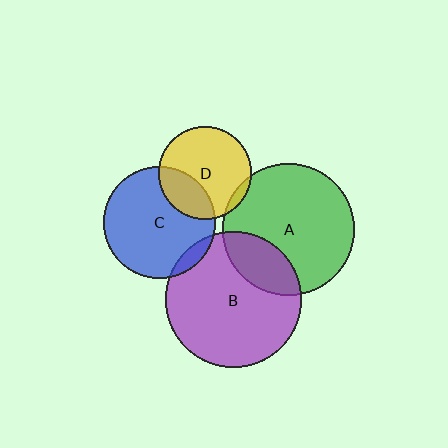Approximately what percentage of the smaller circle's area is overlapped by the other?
Approximately 25%.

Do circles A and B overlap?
Yes.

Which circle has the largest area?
Circle B (purple).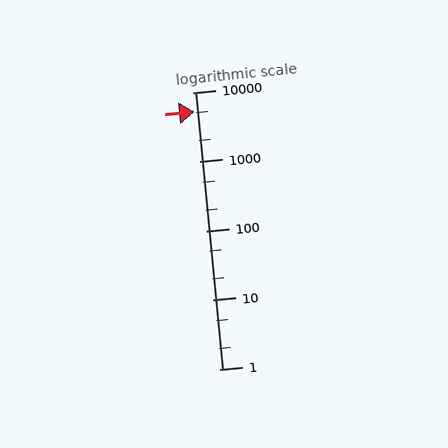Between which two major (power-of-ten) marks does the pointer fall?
The pointer is between 1000 and 10000.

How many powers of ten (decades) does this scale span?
The scale spans 4 decades, from 1 to 10000.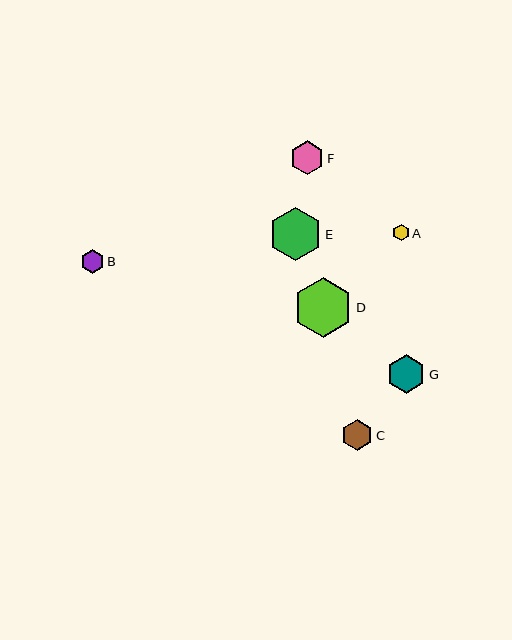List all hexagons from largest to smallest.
From largest to smallest: D, E, G, F, C, B, A.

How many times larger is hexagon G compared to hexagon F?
Hexagon G is approximately 1.2 times the size of hexagon F.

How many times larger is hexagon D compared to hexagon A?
Hexagon D is approximately 3.6 times the size of hexagon A.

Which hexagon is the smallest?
Hexagon A is the smallest with a size of approximately 16 pixels.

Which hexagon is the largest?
Hexagon D is the largest with a size of approximately 59 pixels.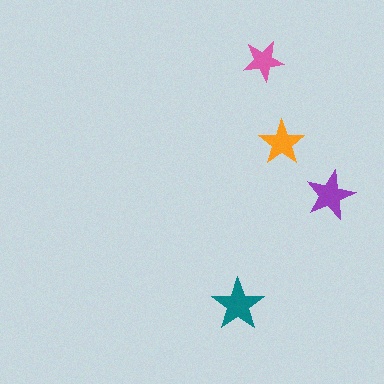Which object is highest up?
The pink star is topmost.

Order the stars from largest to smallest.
the teal one, the purple one, the orange one, the pink one.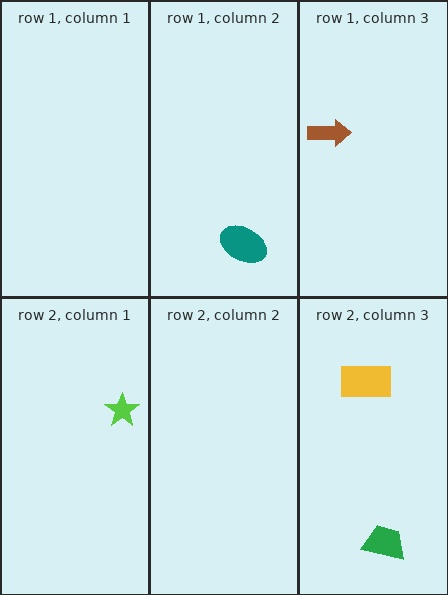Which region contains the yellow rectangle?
The row 2, column 3 region.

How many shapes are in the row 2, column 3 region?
2.